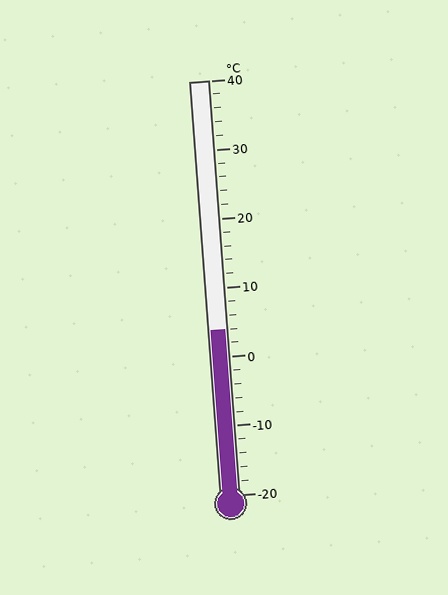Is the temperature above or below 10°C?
The temperature is below 10°C.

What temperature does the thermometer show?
The thermometer shows approximately 4°C.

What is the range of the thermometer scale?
The thermometer scale ranges from -20°C to 40°C.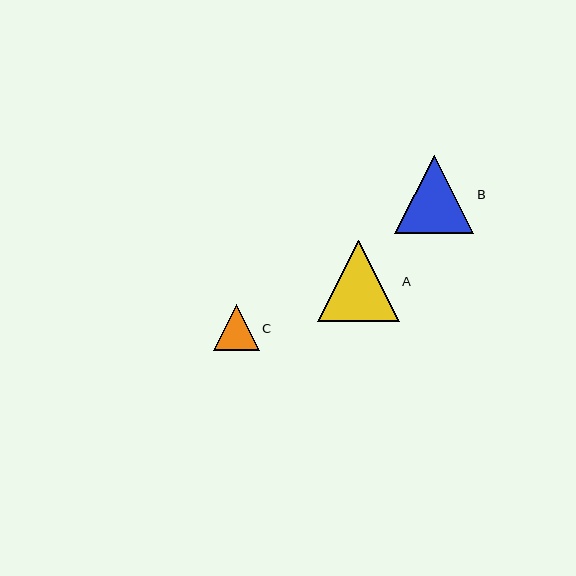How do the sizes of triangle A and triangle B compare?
Triangle A and triangle B are approximately the same size.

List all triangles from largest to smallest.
From largest to smallest: A, B, C.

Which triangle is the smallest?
Triangle C is the smallest with a size of approximately 46 pixels.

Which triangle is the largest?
Triangle A is the largest with a size of approximately 81 pixels.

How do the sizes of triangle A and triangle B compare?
Triangle A and triangle B are approximately the same size.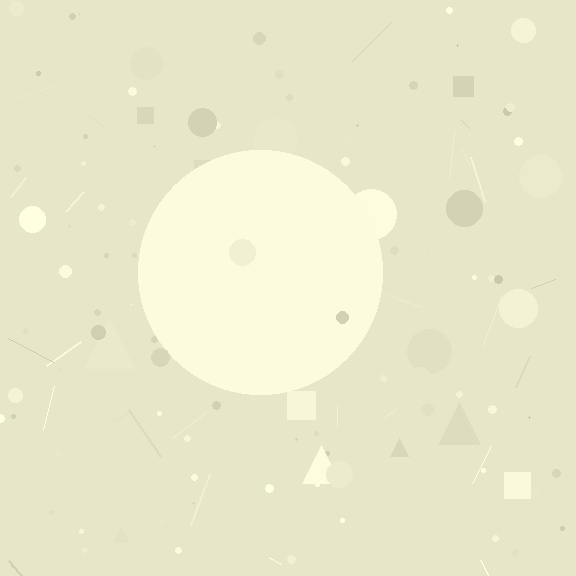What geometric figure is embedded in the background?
A circle is embedded in the background.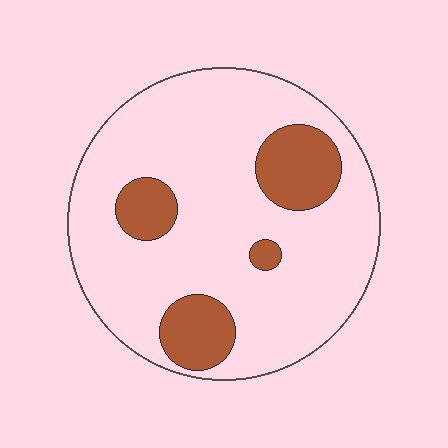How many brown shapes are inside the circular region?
4.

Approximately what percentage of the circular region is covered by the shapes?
Approximately 20%.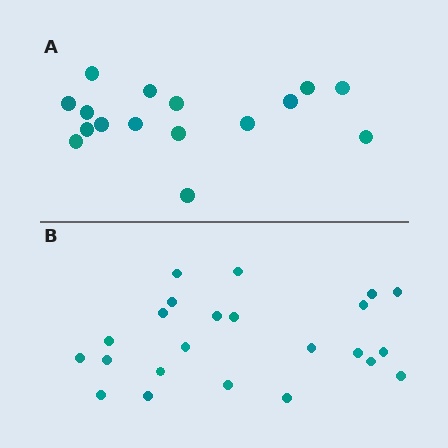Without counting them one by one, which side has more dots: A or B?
Region B (the bottom region) has more dots.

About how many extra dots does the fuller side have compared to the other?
Region B has roughly 8 or so more dots than region A.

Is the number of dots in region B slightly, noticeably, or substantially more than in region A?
Region B has noticeably more, but not dramatically so. The ratio is roughly 1.4 to 1.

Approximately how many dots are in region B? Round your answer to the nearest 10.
About 20 dots. (The exact count is 23, which rounds to 20.)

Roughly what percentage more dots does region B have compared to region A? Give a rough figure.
About 45% more.